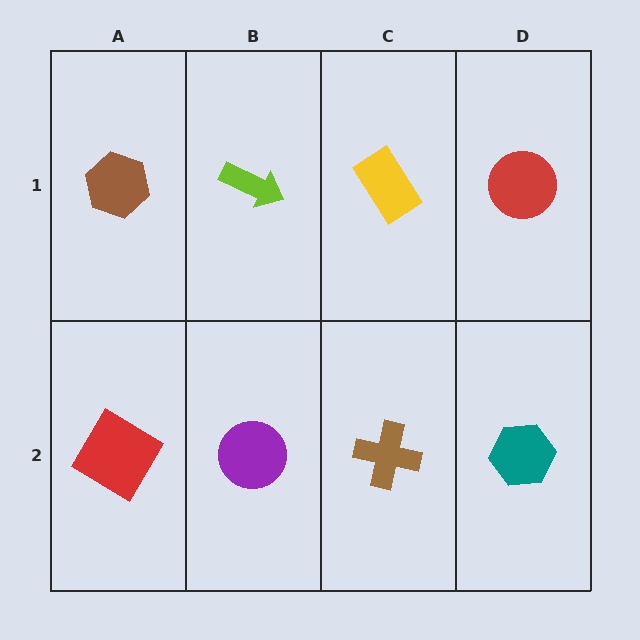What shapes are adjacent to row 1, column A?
A red diamond (row 2, column A), a lime arrow (row 1, column B).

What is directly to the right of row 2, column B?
A brown cross.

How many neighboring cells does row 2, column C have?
3.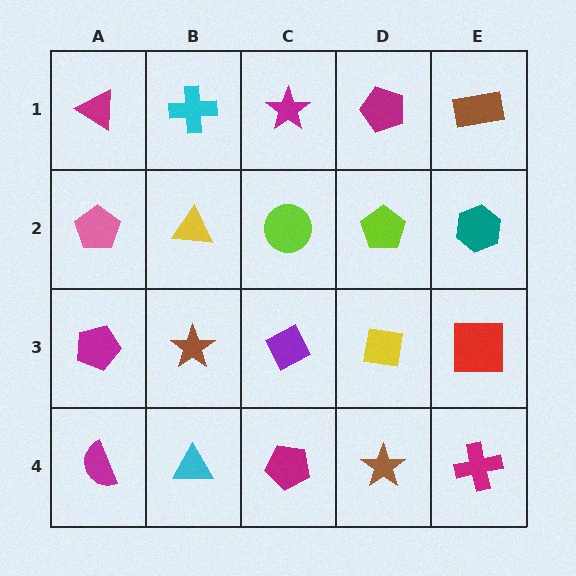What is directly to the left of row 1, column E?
A magenta pentagon.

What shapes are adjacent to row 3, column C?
A lime circle (row 2, column C), a magenta pentagon (row 4, column C), a brown star (row 3, column B), a yellow square (row 3, column D).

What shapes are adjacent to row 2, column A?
A magenta triangle (row 1, column A), a magenta pentagon (row 3, column A), a yellow triangle (row 2, column B).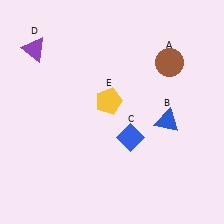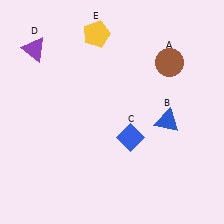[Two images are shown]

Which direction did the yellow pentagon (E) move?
The yellow pentagon (E) moved up.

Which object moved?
The yellow pentagon (E) moved up.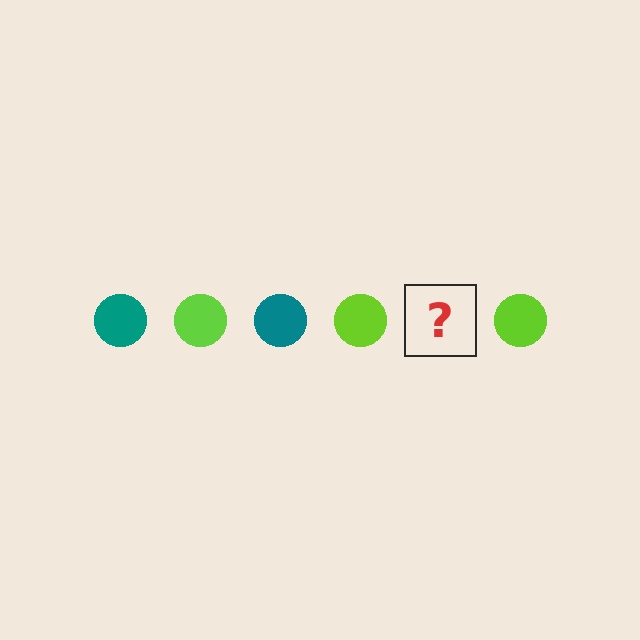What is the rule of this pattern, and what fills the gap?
The rule is that the pattern cycles through teal, lime circles. The gap should be filled with a teal circle.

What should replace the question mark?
The question mark should be replaced with a teal circle.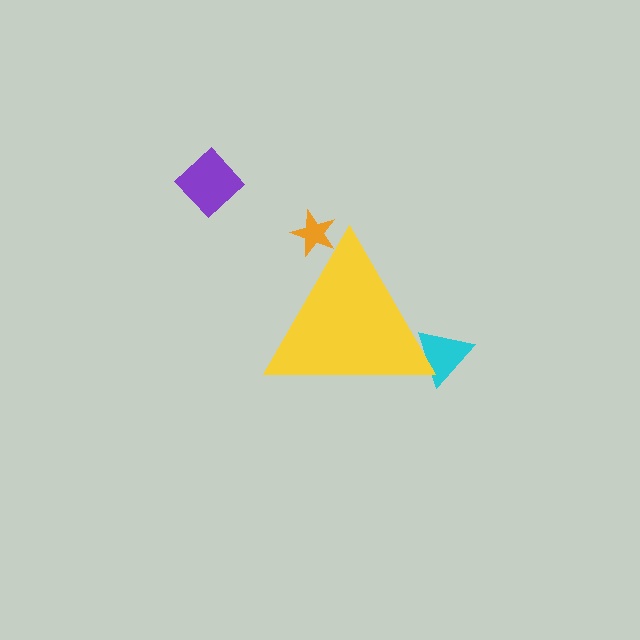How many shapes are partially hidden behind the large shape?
2 shapes are partially hidden.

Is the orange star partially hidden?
Yes, the orange star is partially hidden behind the yellow triangle.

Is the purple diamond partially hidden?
No, the purple diamond is fully visible.